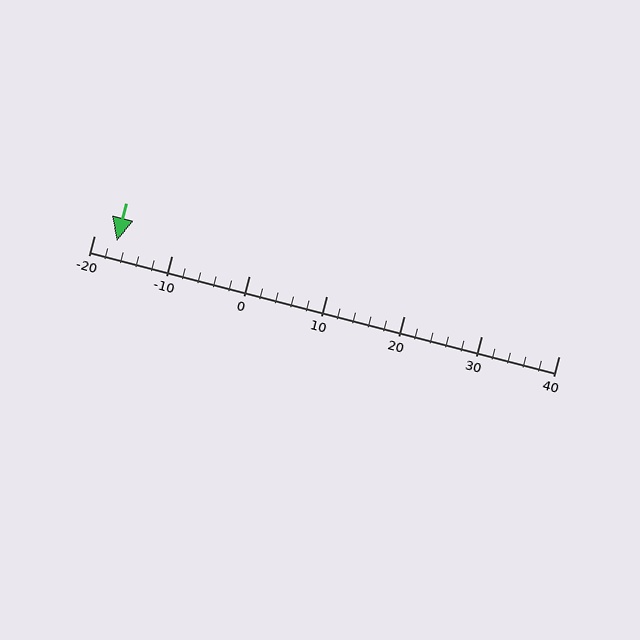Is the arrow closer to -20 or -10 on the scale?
The arrow is closer to -20.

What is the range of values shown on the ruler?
The ruler shows values from -20 to 40.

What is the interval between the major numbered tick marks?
The major tick marks are spaced 10 units apart.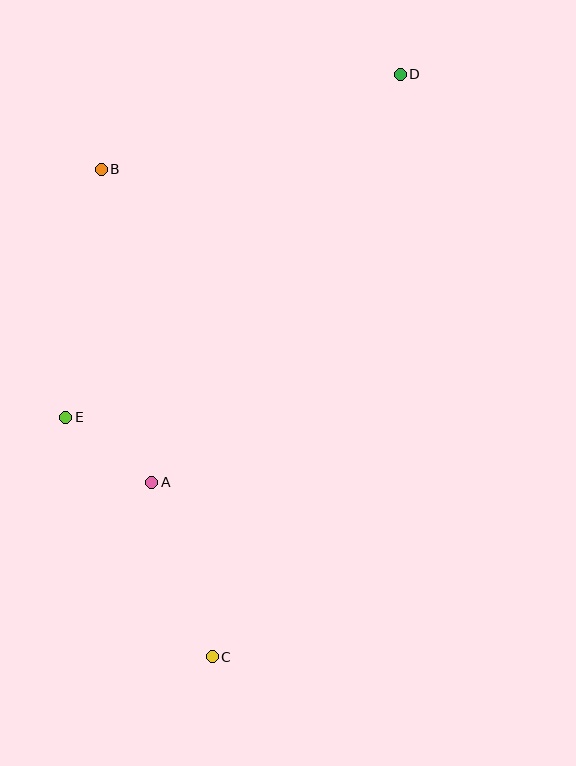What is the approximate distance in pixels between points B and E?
The distance between B and E is approximately 250 pixels.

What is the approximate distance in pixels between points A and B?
The distance between A and B is approximately 317 pixels.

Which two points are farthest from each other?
Points C and D are farthest from each other.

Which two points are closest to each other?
Points A and E are closest to each other.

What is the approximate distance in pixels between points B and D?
The distance between B and D is approximately 314 pixels.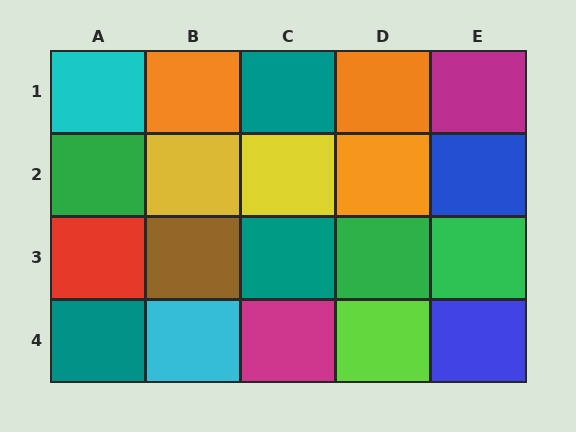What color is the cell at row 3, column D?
Green.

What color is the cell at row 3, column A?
Red.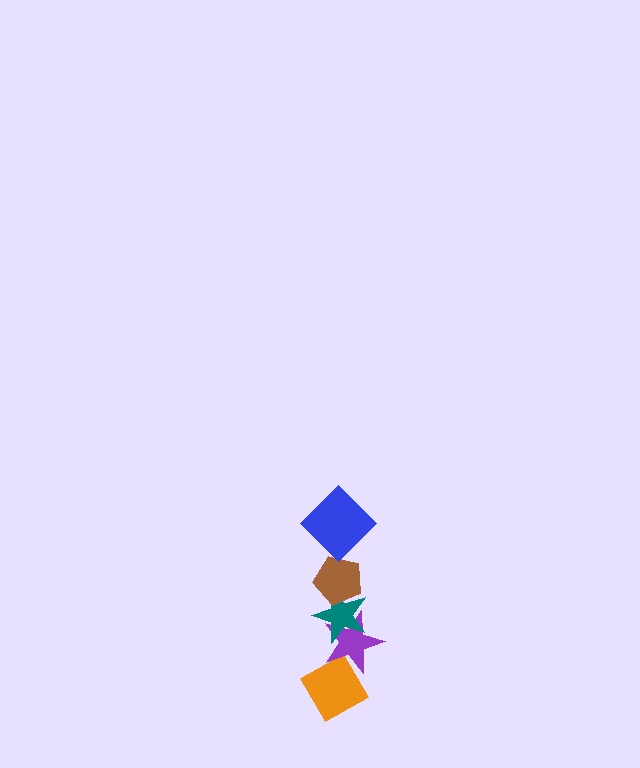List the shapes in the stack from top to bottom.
From top to bottom: the blue diamond, the brown pentagon, the teal star, the purple star, the orange diamond.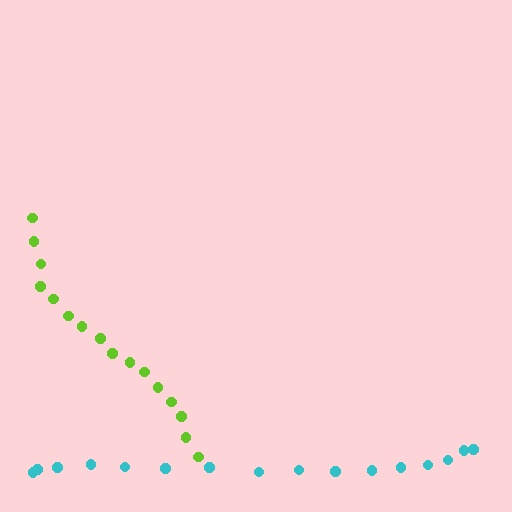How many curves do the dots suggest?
There are 2 distinct paths.